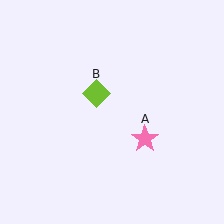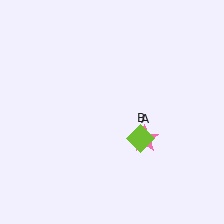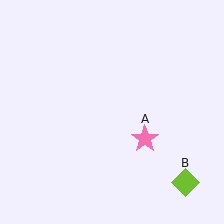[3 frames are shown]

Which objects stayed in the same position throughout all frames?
Pink star (object A) remained stationary.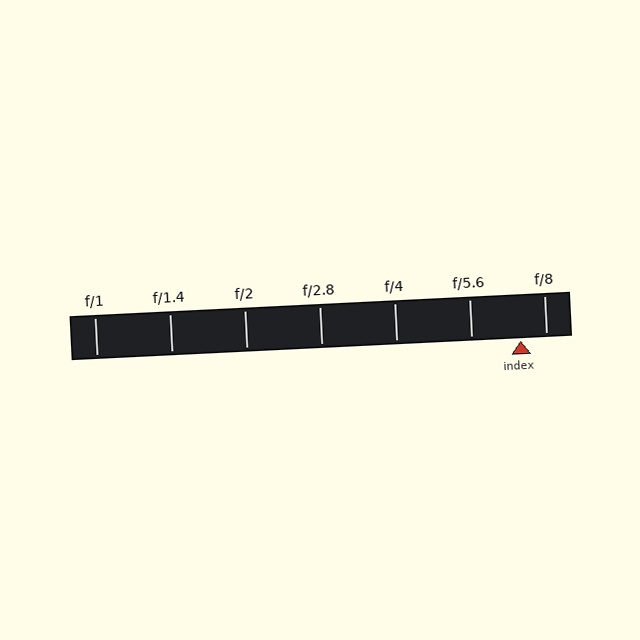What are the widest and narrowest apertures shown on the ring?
The widest aperture shown is f/1 and the narrowest is f/8.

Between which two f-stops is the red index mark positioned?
The index mark is between f/5.6 and f/8.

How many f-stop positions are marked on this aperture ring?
There are 7 f-stop positions marked.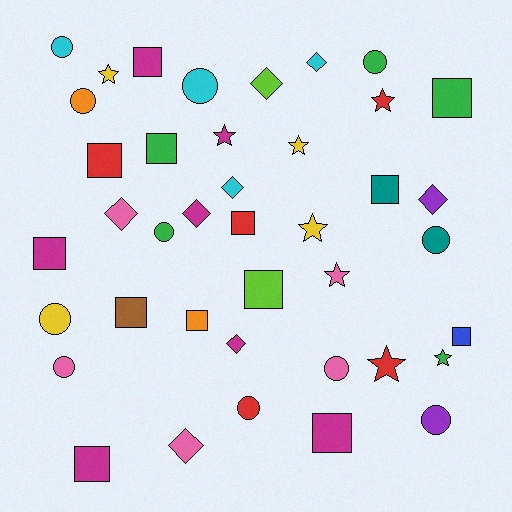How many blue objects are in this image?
There is 1 blue object.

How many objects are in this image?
There are 40 objects.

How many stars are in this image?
There are 8 stars.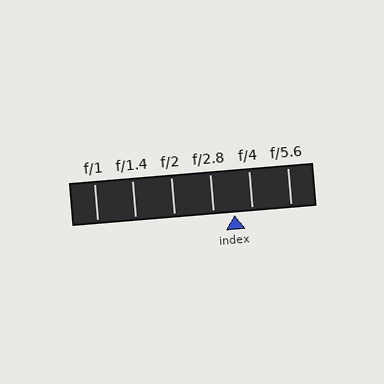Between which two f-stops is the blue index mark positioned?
The index mark is between f/2.8 and f/4.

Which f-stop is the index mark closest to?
The index mark is closest to f/4.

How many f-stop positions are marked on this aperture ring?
There are 6 f-stop positions marked.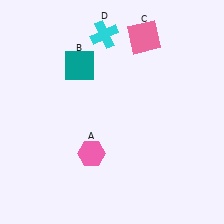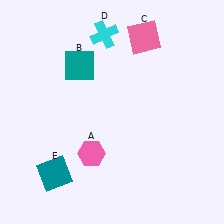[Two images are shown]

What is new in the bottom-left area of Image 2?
A teal square (E) was added in the bottom-left area of Image 2.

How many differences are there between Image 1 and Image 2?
There is 1 difference between the two images.